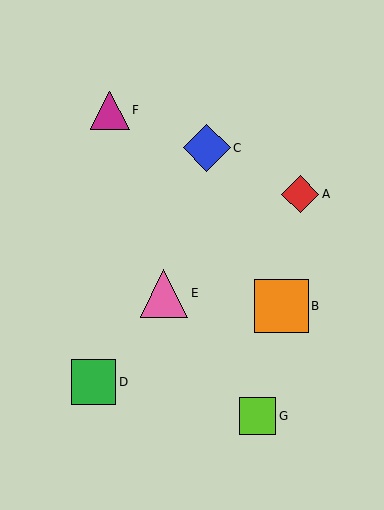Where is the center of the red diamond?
The center of the red diamond is at (300, 194).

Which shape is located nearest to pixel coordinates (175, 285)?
The pink triangle (labeled E) at (164, 293) is nearest to that location.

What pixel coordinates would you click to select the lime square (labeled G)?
Click at (258, 416) to select the lime square G.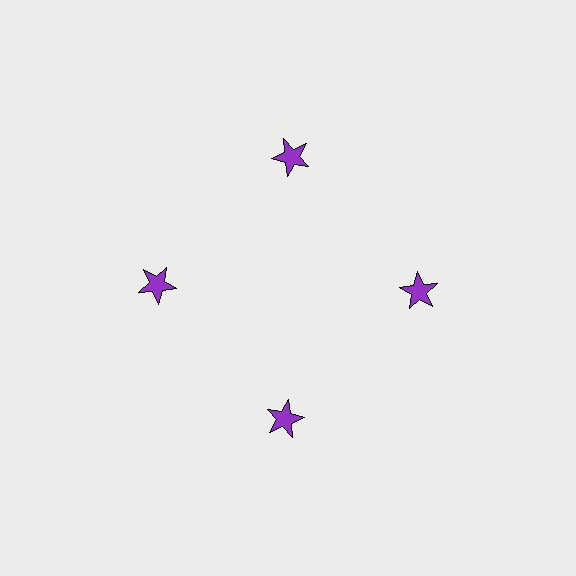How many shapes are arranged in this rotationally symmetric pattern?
There are 4 shapes, arranged in 4 groups of 1.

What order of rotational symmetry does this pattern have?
This pattern has 4-fold rotational symmetry.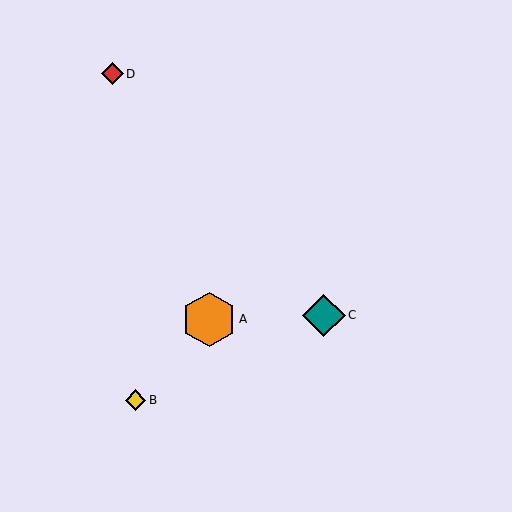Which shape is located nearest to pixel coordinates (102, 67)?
The red diamond (labeled D) at (112, 74) is nearest to that location.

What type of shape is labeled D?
Shape D is a red diamond.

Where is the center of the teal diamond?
The center of the teal diamond is at (324, 315).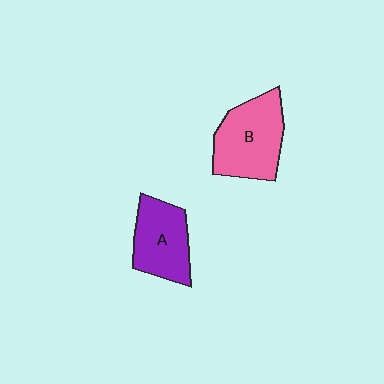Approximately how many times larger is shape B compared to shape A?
Approximately 1.2 times.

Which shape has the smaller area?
Shape A (purple).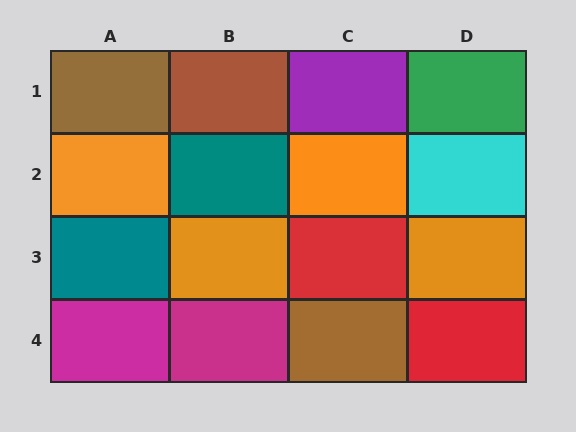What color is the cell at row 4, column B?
Magenta.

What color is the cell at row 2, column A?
Orange.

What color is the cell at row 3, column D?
Orange.